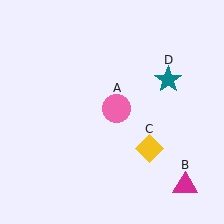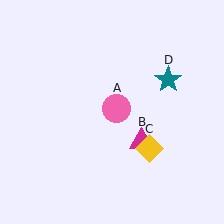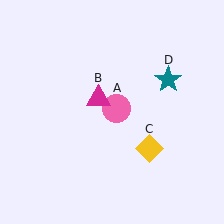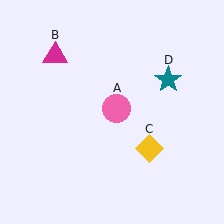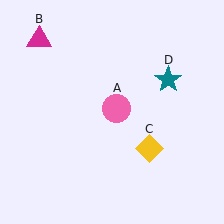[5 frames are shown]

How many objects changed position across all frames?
1 object changed position: magenta triangle (object B).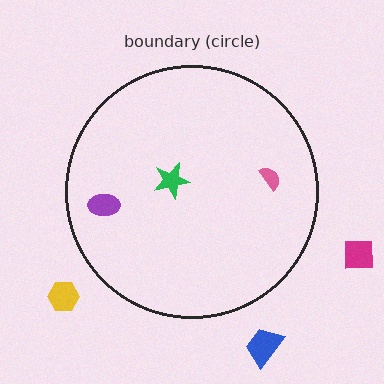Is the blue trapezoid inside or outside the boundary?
Outside.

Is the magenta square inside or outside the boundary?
Outside.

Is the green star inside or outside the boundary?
Inside.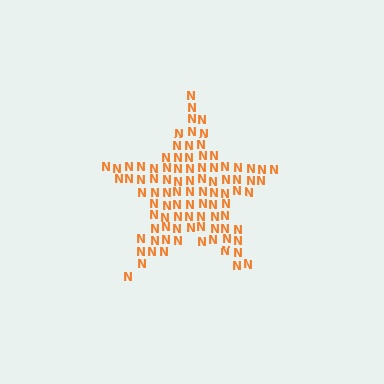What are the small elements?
The small elements are letter N's.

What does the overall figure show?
The overall figure shows a star.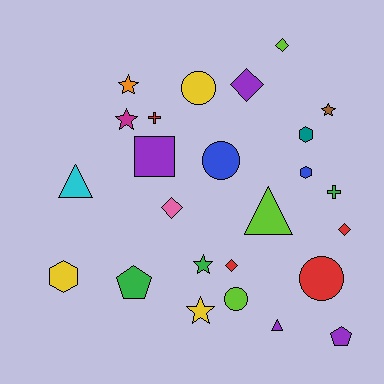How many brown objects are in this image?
There is 1 brown object.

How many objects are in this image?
There are 25 objects.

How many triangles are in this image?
There are 3 triangles.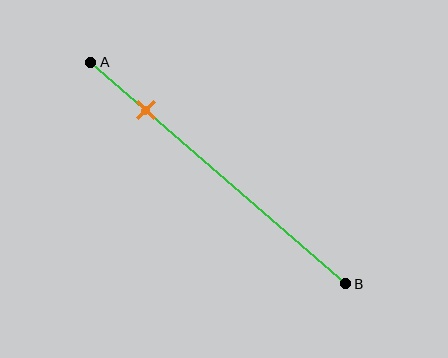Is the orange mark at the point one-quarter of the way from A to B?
No, the mark is at about 20% from A, not at the 25% one-quarter point.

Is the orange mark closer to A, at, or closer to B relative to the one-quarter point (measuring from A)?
The orange mark is closer to point A than the one-quarter point of segment AB.